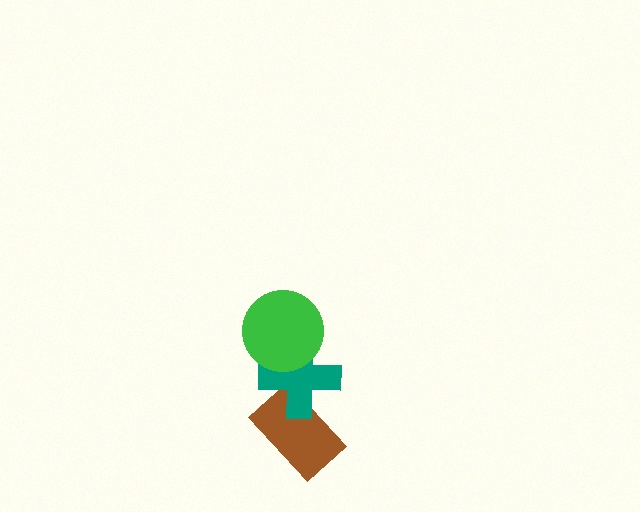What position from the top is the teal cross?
The teal cross is 2nd from the top.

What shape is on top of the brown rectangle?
The teal cross is on top of the brown rectangle.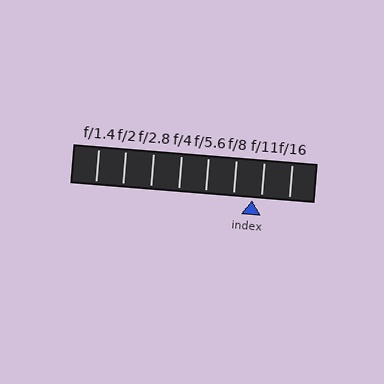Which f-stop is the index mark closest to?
The index mark is closest to f/11.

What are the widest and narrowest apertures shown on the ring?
The widest aperture shown is f/1.4 and the narrowest is f/16.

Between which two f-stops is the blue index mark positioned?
The index mark is between f/8 and f/11.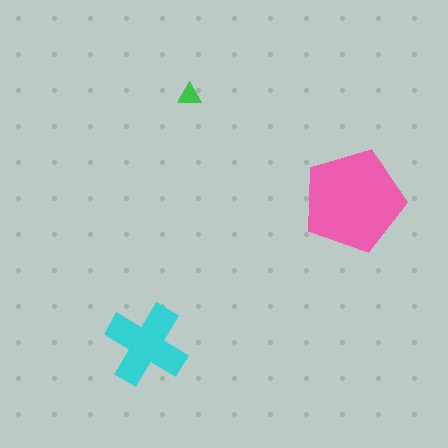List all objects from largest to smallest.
The pink pentagon, the cyan cross, the green triangle.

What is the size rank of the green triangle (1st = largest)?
3rd.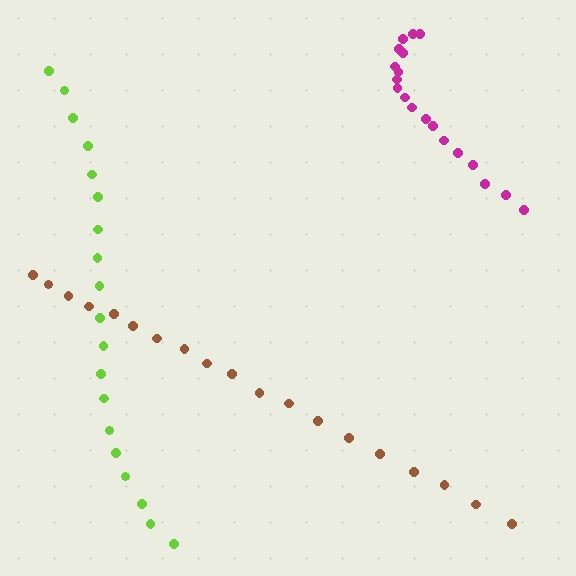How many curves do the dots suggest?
There are 3 distinct paths.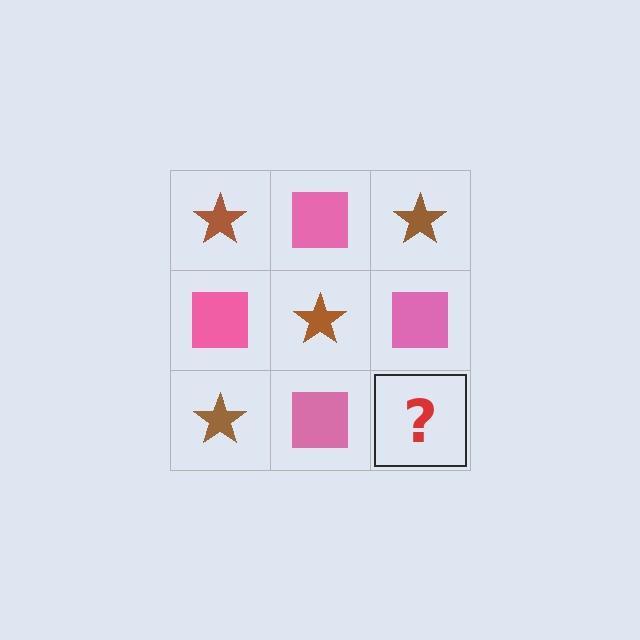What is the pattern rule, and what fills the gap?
The rule is that it alternates brown star and pink square in a checkerboard pattern. The gap should be filled with a brown star.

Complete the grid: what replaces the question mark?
The question mark should be replaced with a brown star.